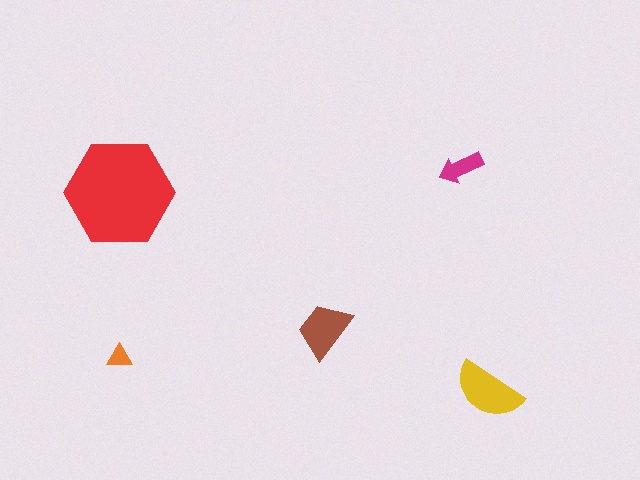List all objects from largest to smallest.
The red hexagon, the yellow semicircle, the brown trapezoid, the magenta arrow, the orange triangle.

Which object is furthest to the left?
The red hexagon is leftmost.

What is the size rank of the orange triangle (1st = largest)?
5th.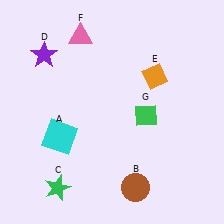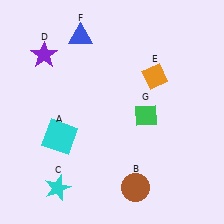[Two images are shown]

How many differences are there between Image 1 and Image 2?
There are 2 differences between the two images.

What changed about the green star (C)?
In Image 1, C is green. In Image 2, it changed to cyan.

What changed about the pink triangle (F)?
In Image 1, F is pink. In Image 2, it changed to blue.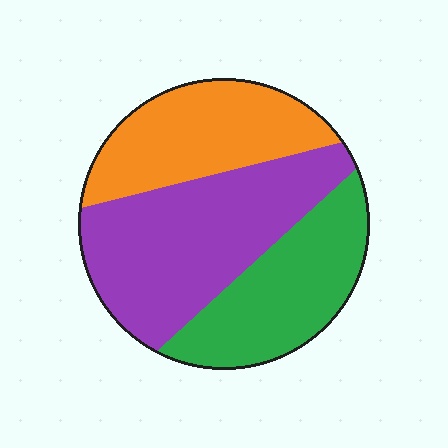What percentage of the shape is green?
Green covers about 30% of the shape.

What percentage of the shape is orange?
Orange takes up about one quarter (1/4) of the shape.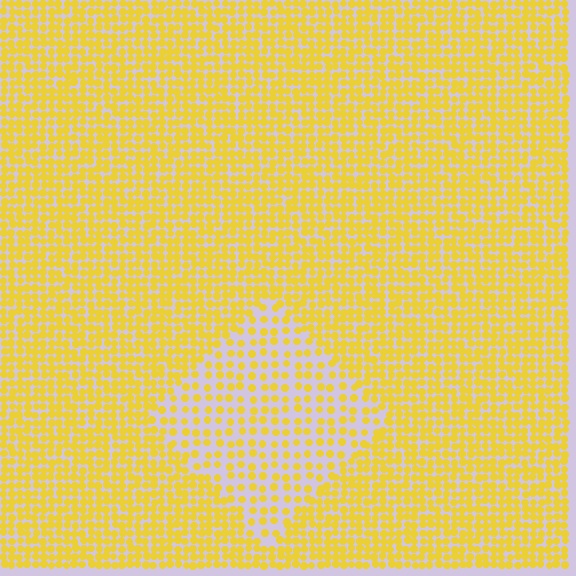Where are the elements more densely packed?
The elements are more densely packed outside the diamond boundary.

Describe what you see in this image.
The image contains small yellow elements arranged at two different densities. A diamond-shaped region is visible where the elements are less densely packed than the surrounding area.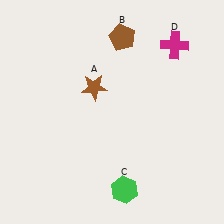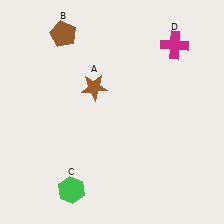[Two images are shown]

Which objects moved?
The objects that moved are: the brown pentagon (B), the green hexagon (C).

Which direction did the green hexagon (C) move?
The green hexagon (C) moved left.